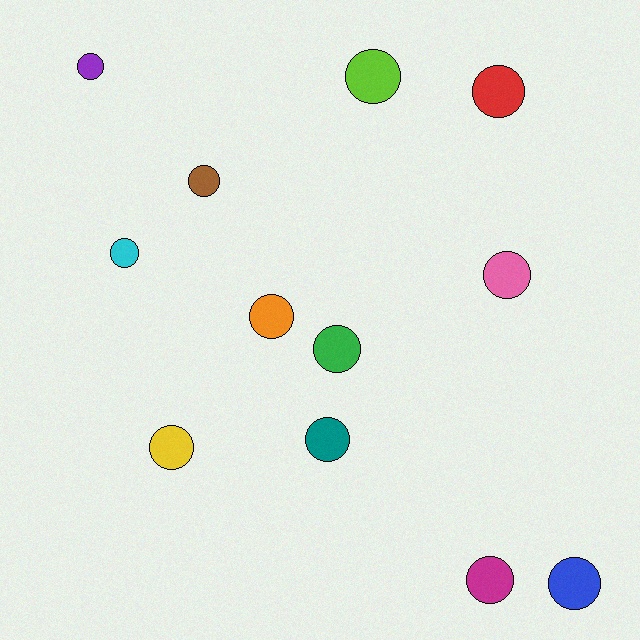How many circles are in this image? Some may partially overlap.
There are 12 circles.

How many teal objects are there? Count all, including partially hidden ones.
There is 1 teal object.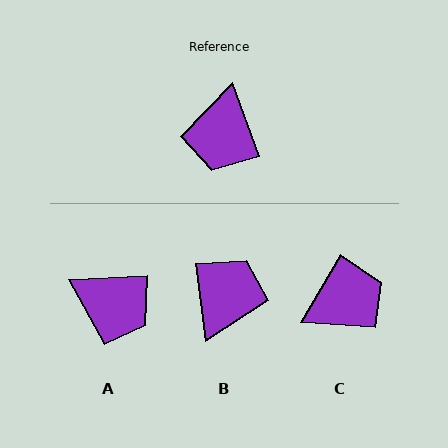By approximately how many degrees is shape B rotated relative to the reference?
Approximately 167 degrees counter-clockwise.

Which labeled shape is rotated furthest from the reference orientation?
B, about 167 degrees away.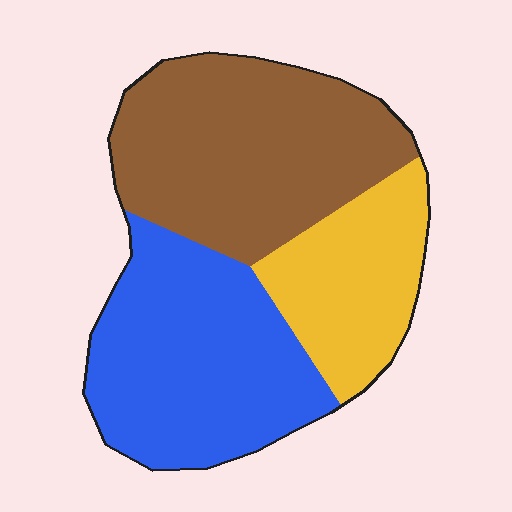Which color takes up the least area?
Yellow, at roughly 20%.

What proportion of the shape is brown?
Brown takes up about two fifths (2/5) of the shape.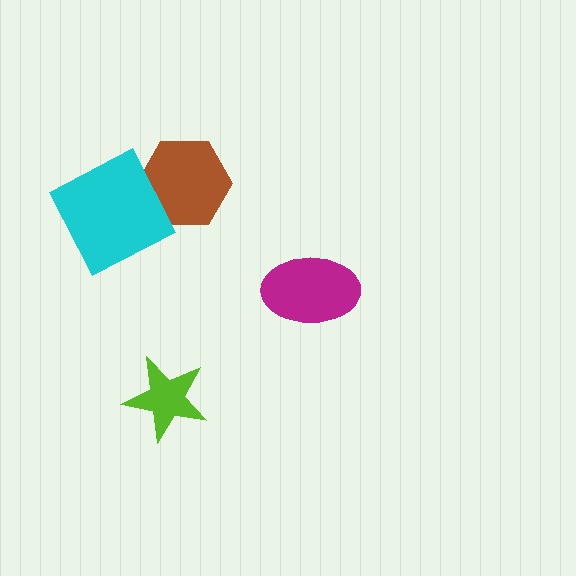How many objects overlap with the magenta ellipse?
0 objects overlap with the magenta ellipse.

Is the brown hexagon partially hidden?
Yes, it is partially covered by another shape.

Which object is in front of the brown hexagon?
The cyan square is in front of the brown hexagon.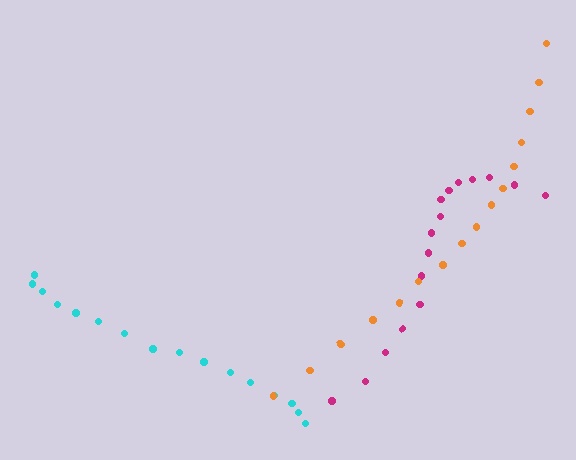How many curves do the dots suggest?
There are 3 distinct paths.